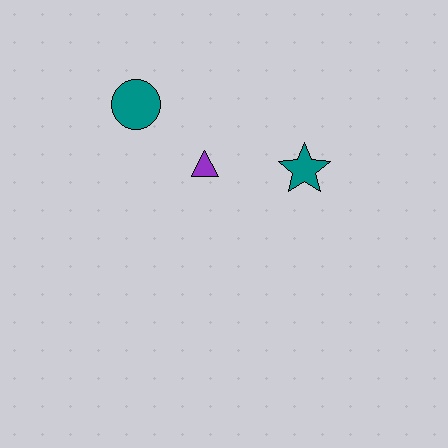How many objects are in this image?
There are 3 objects.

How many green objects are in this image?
There are no green objects.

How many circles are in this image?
There is 1 circle.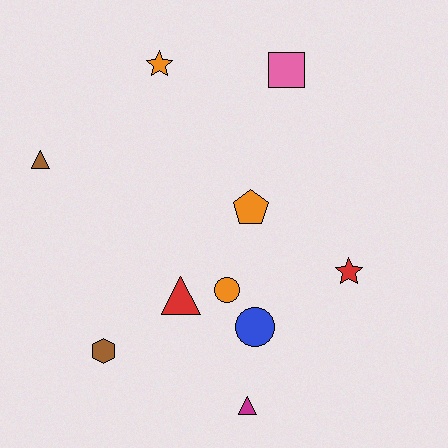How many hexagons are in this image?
There is 1 hexagon.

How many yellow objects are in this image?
There are no yellow objects.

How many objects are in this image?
There are 10 objects.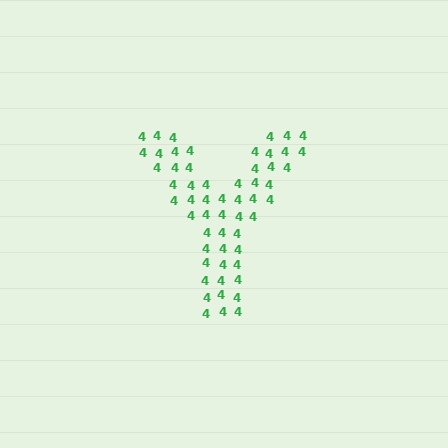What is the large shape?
The large shape is the letter Y.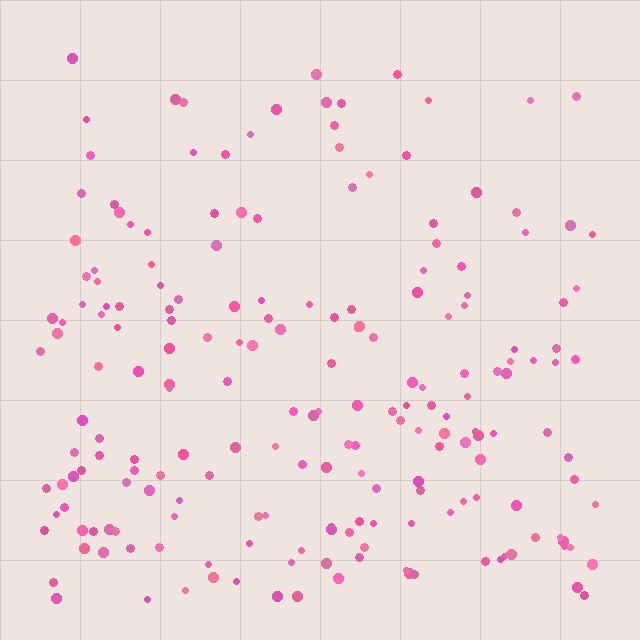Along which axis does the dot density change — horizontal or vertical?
Vertical.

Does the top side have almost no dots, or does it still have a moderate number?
Still a moderate number, just noticeably fewer than the bottom.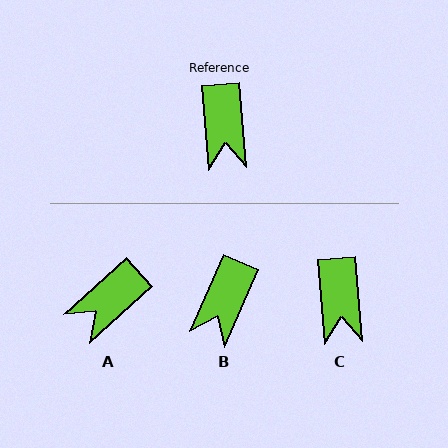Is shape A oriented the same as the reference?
No, it is off by about 52 degrees.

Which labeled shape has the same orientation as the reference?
C.